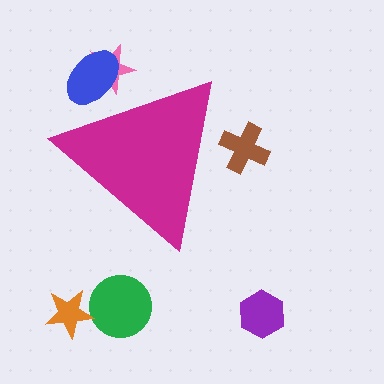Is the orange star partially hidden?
No, the orange star is fully visible.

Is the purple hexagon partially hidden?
No, the purple hexagon is fully visible.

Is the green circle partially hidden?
No, the green circle is fully visible.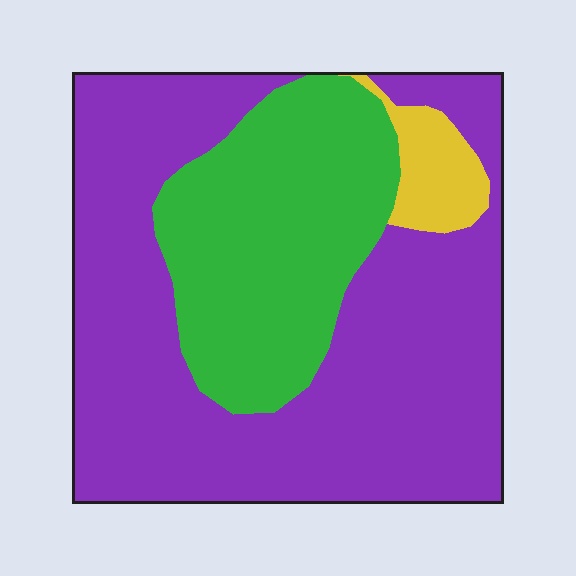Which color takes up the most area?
Purple, at roughly 65%.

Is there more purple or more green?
Purple.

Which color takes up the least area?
Yellow, at roughly 5%.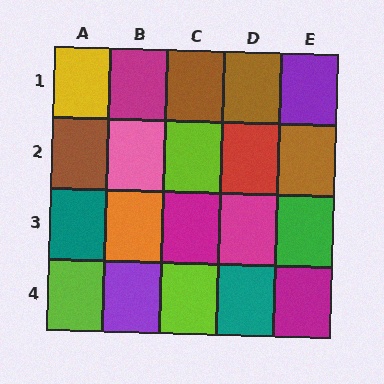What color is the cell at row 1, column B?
Magenta.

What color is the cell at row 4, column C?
Lime.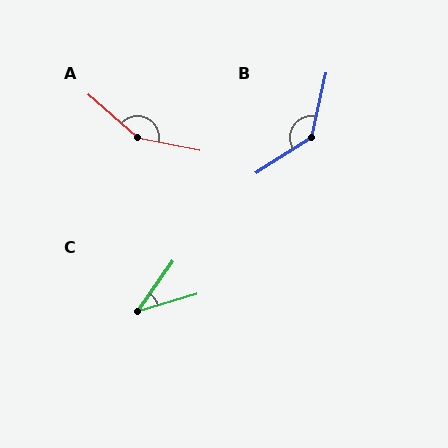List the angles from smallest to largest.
C (38°), B (135°), A (150°).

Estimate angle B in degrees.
Approximately 135 degrees.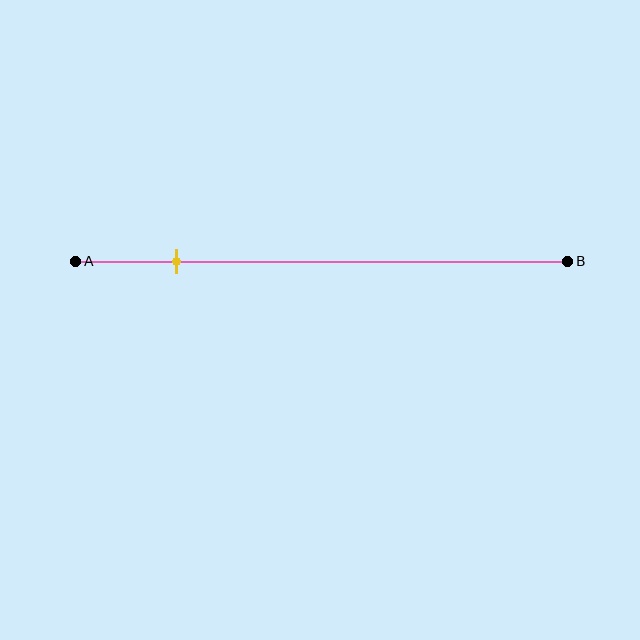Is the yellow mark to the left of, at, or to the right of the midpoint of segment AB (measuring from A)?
The yellow mark is to the left of the midpoint of segment AB.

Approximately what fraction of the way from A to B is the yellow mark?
The yellow mark is approximately 20% of the way from A to B.